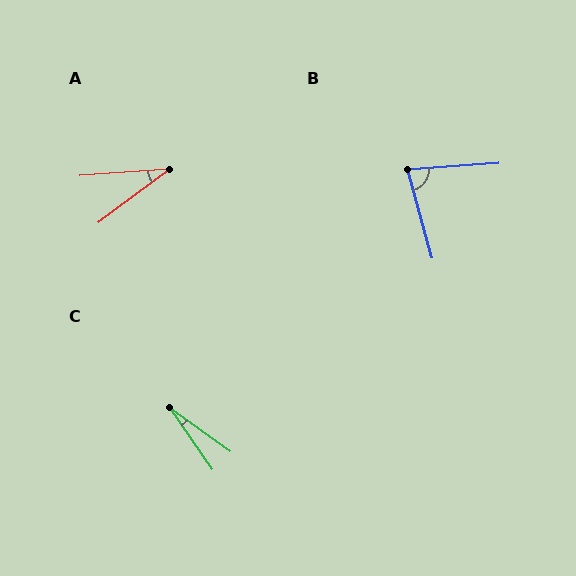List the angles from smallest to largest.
C (19°), A (32°), B (78°).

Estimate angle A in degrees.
Approximately 32 degrees.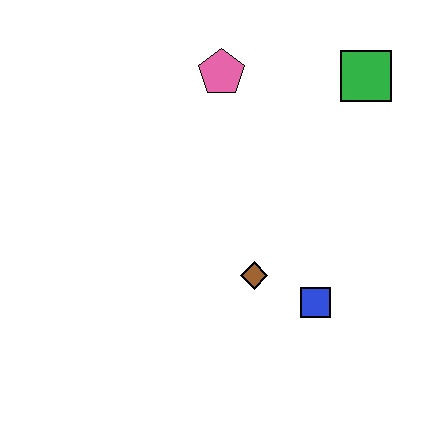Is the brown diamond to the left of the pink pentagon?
No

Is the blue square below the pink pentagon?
Yes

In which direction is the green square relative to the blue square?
The green square is above the blue square.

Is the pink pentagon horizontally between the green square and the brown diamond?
No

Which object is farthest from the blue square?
The pink pentagon is farthest from the blue square.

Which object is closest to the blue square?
The brown diamond is closest to the blue square.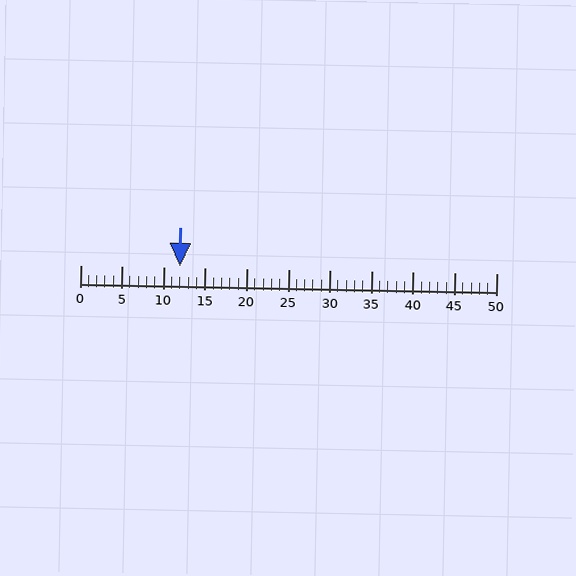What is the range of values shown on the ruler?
The ruler shows values from 0 to 50.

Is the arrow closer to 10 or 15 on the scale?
The arrow is closer to 10.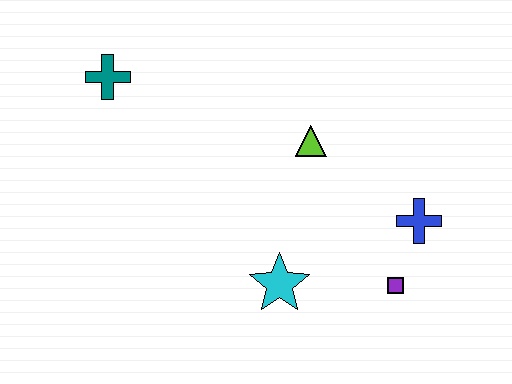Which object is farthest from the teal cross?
The purple square is farthest from the teal cross.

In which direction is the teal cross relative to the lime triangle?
The teal cross is to the left of the lime triangle.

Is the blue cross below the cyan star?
No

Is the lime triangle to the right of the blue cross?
No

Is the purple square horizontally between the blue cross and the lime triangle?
Yes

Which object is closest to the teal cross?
The lime triangle is closest to the teal cross.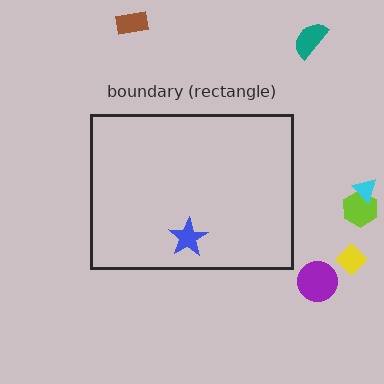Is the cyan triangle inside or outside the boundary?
Outside.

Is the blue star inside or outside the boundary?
Inside.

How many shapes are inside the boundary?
1 inside, 6 outside.